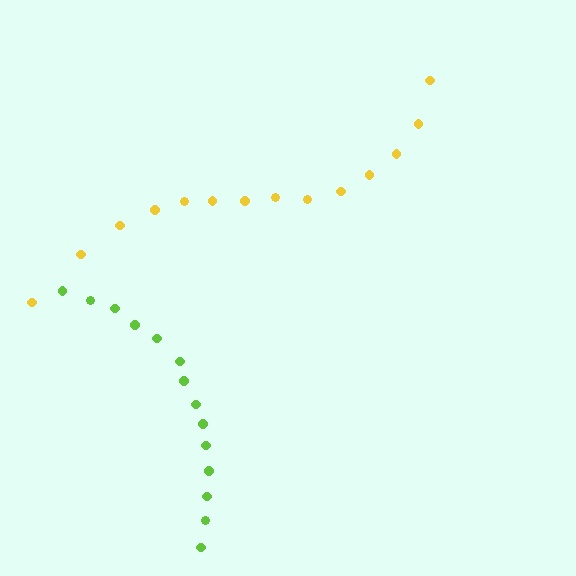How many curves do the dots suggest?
There are 2 distinct paths.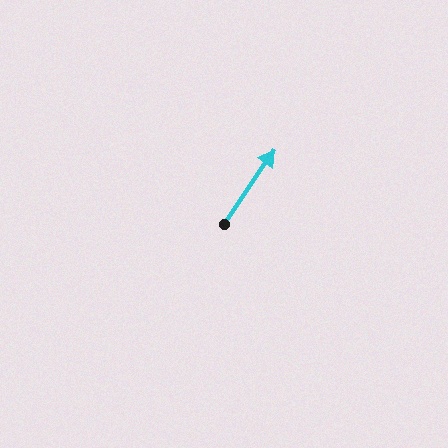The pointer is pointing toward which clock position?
Roughly 1 o'clock.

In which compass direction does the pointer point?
Northeast.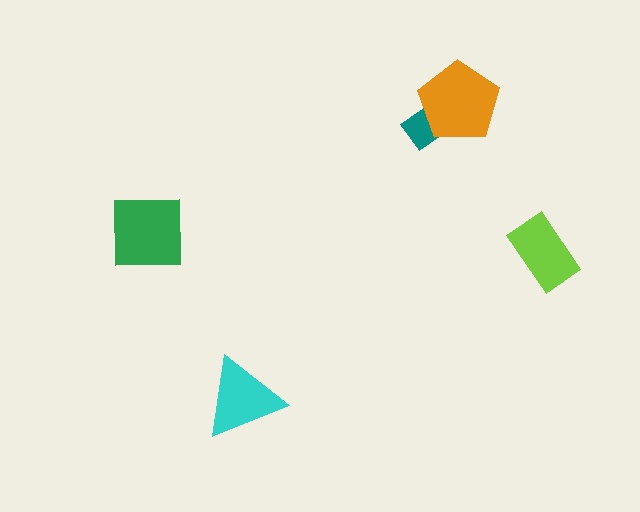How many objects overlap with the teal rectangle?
1 object overlaps with the teal rectangle.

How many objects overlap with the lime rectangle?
0 objects overlap with the lime rectangle.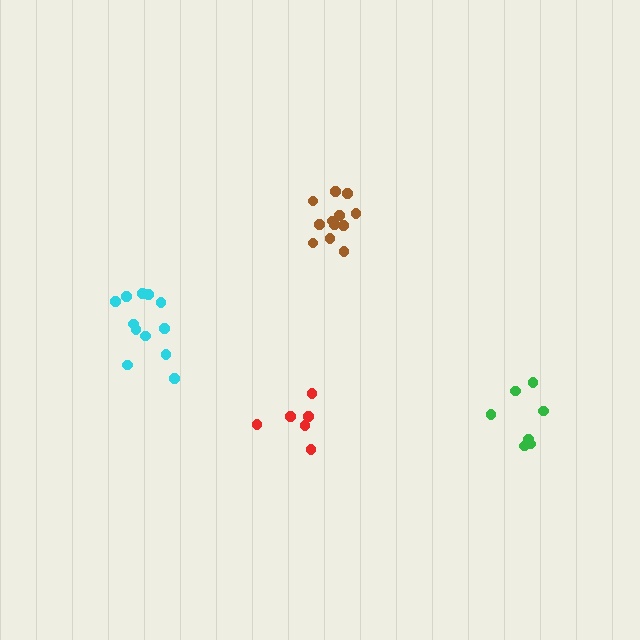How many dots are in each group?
Group 1: 12 dots, Group 2: 6 dots, Group 3: 12 dots, Group 4: 7 dots (37 total).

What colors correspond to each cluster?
The clusters are colored: brown, red, cyan, green.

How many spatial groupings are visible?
There are 4 spatial groupings.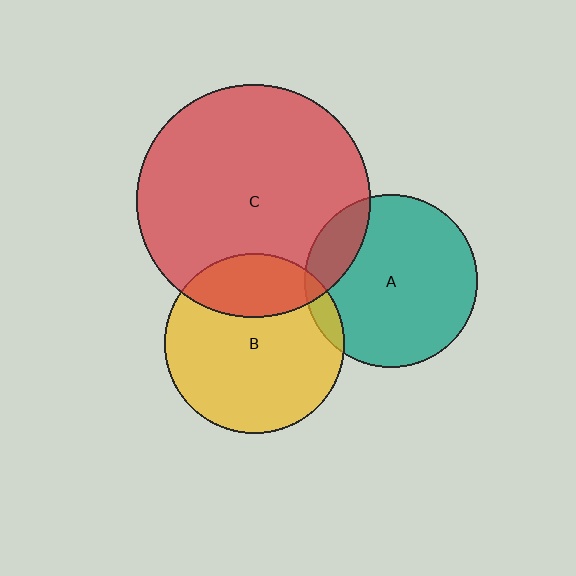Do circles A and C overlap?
Yes.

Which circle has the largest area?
Circle C (red).